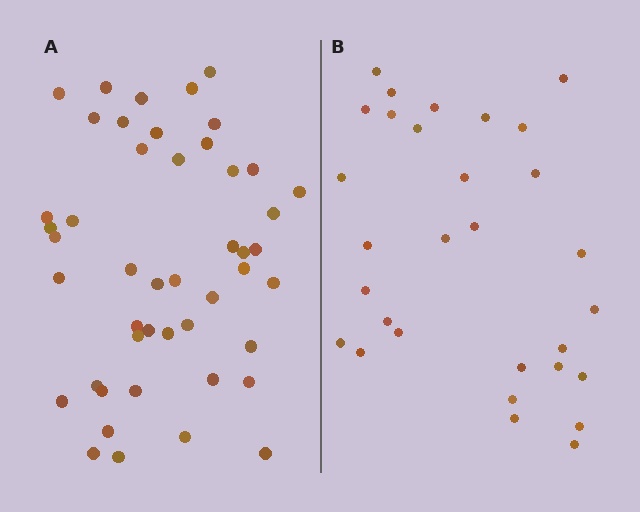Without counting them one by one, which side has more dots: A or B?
Region A (the left region) has more dots.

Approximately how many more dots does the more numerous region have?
Region A has approximately 15 more dots than region B.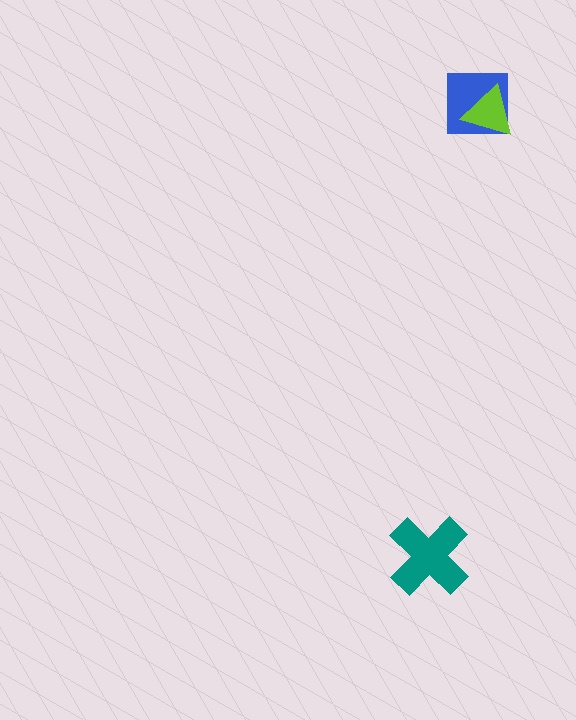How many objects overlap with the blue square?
1 object overlaps with the blue square.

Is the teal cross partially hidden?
No, no other shape covers it.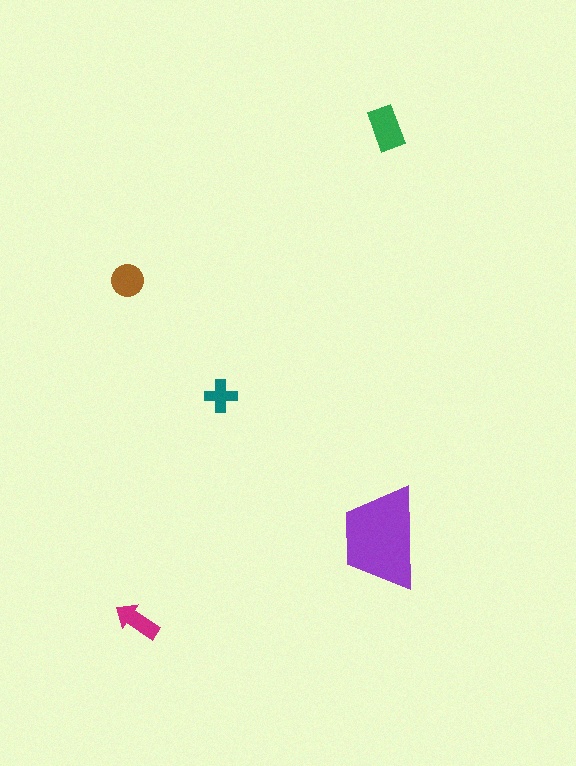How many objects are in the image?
There are 5 objects in the image.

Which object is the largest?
The purple trapezoid.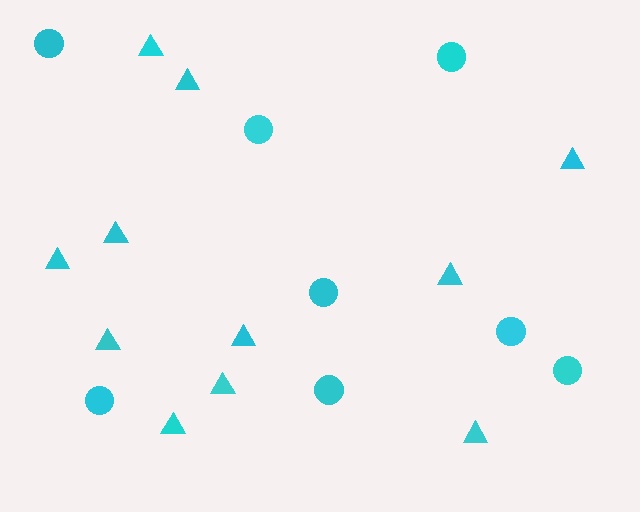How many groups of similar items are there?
There are 2 groups: one group of triangles (11) and one group of circles (8).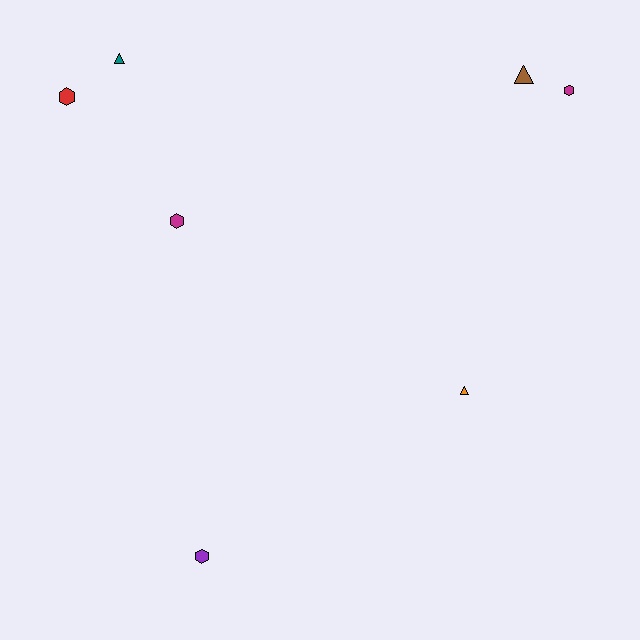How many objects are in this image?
There are 7 objects.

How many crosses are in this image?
There are no crosses.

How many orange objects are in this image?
There is 1 orange object.